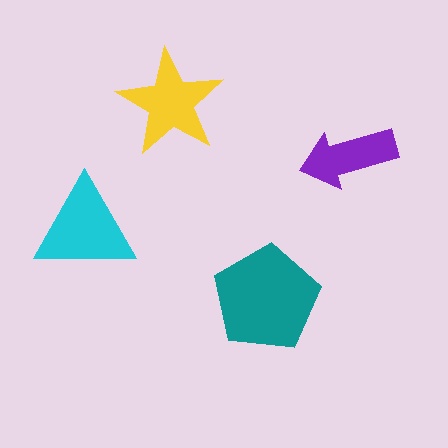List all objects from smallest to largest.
The purple arrow, the yellow star, the cyan triangle, the teal pentagon.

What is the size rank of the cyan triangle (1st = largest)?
2nd.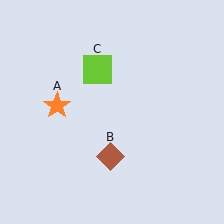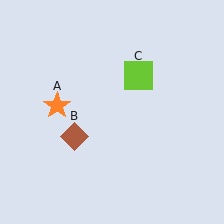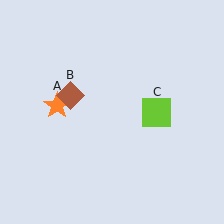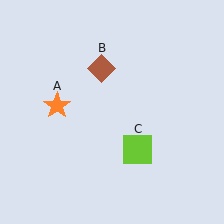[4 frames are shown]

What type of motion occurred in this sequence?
The brown diamond (object B), lime square (object C) rotated clockwise around the center of the scene.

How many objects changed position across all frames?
2 objects changed position: brown diamond (object B), lime square (object C).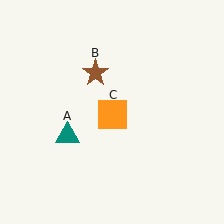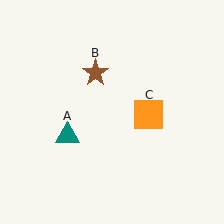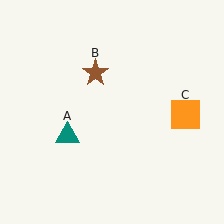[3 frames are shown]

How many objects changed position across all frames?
1 object changed position: orange square (object C).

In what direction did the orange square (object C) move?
The orange square (object C) moved right.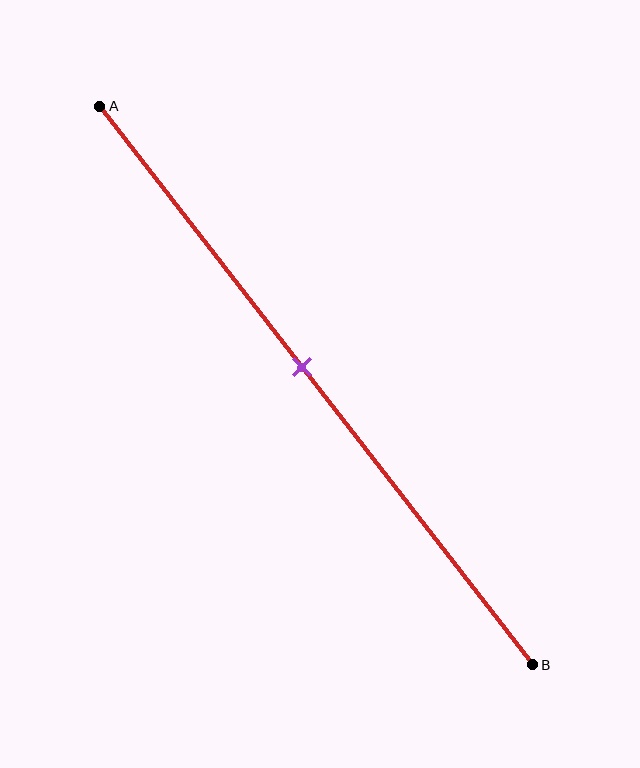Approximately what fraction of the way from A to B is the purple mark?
The purple mark is approximately 45% of the way from A to B.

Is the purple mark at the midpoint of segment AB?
No, the mark is at about 45% from A, not at the 50% midpoint.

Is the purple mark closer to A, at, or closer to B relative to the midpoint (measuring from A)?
The purple mark is closer to point A than the midpoint of segment AB.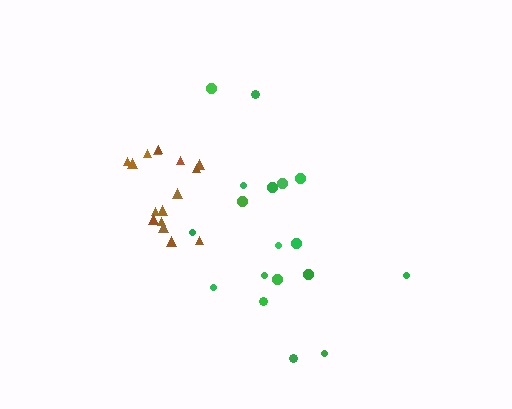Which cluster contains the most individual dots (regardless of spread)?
Green (18).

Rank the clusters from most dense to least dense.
brown, green.